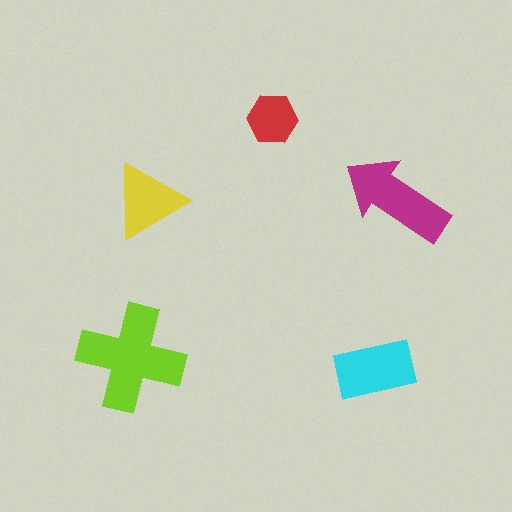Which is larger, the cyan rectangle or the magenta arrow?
The magenta arrow.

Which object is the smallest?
The red hexagon.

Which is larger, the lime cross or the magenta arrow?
The lime cross.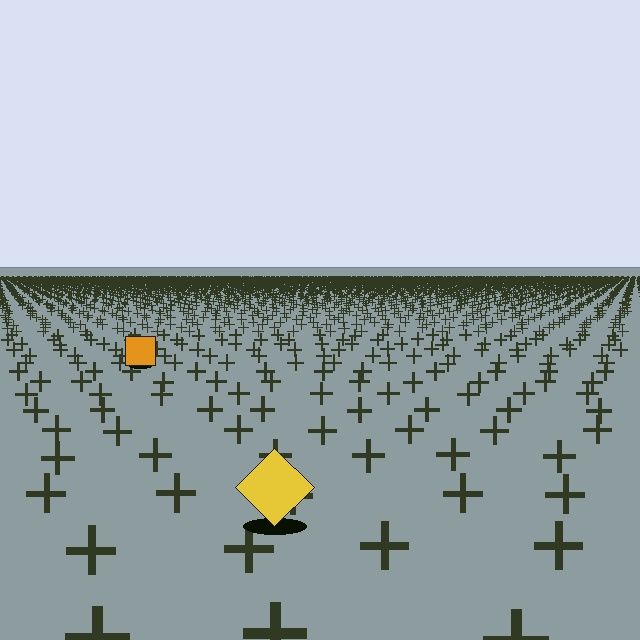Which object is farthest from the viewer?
The orange square is farthest from the viewer. It appears smaller and the ground texture around it is denser.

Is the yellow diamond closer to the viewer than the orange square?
Yes. The yellow diamond is closer — you can tell from the texture gradient: the ground texture is coarser near it.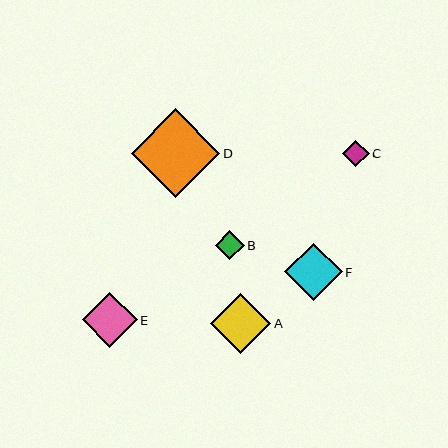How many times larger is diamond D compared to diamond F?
Diamond D is approximately 1.5 times the size of diamond F.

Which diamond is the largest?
Diamond D is the largest with a size of approximately 89 pixels.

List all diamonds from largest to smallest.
From largest to smallest: D, A, F, E, B, C.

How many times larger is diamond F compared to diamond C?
Diamond F is approximately 2.2 times the size of diamond C.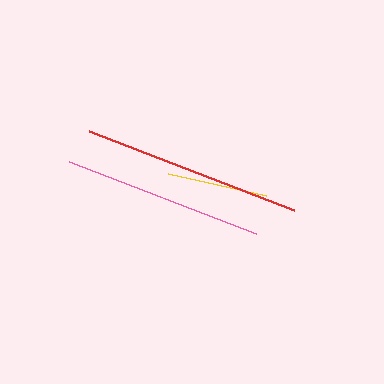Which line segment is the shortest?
The yellow line is the shortest at approximately 101 pixels.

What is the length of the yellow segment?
The yellow segment is approximately 101 pixels long.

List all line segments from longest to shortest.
From longest to shortest: red, pink, yellow.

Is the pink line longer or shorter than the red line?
The red line is longer than the pink line.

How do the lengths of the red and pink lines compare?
The red and pink lines are approximately the same length.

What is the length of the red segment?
The red segment is approximately 220 pixels long.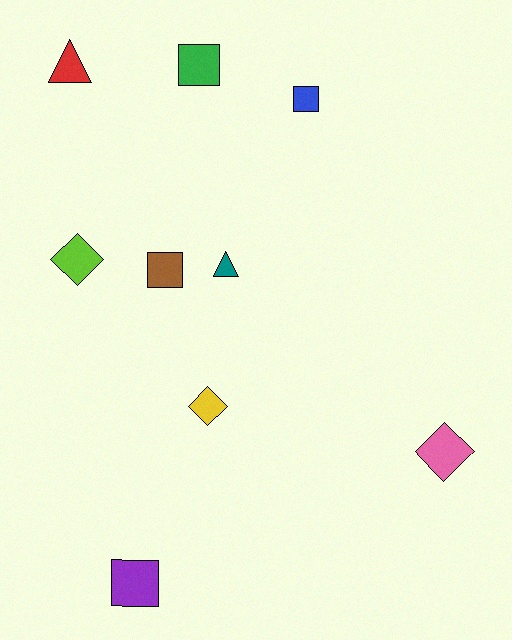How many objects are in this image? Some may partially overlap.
There are 9 objects.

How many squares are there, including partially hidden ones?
There are 4 squares.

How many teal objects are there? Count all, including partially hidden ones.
There is 1 teal object.